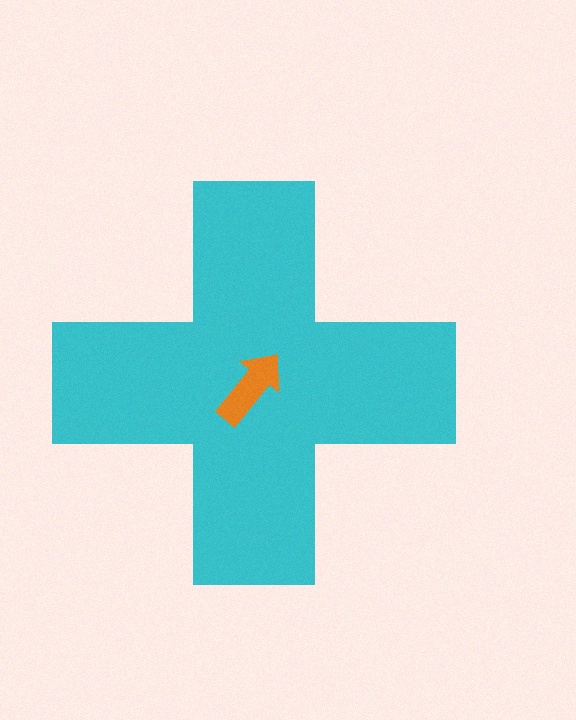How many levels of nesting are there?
2.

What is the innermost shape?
The orange arrow.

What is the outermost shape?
The cyan cross.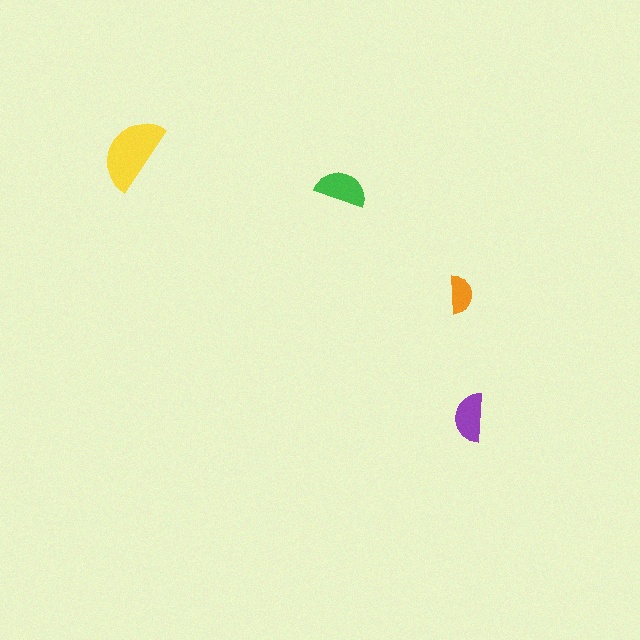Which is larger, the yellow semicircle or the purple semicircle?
The yellow one.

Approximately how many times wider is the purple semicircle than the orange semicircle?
About 1.5 times wider.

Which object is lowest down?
The purple semicircle is bottommost.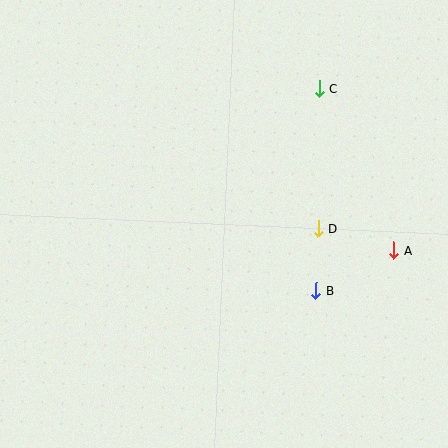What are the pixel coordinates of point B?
Point B is at (316, 290).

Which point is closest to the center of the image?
Point D at (318, 228) is closest to the center.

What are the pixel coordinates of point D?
Point D is at (318, 228).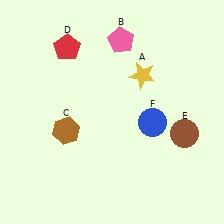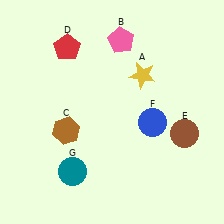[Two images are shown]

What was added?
A teal circle (G) was added in Image 2.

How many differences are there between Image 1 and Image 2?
There is 1 difference between the two images.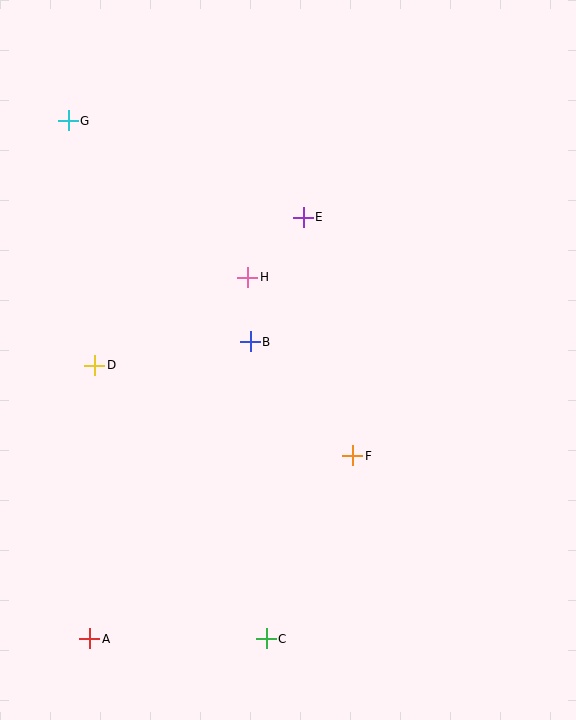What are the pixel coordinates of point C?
Point C is at (266, 639).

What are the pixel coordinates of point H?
Point H is at (248, 277).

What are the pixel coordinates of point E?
Point E is at (303, 217).